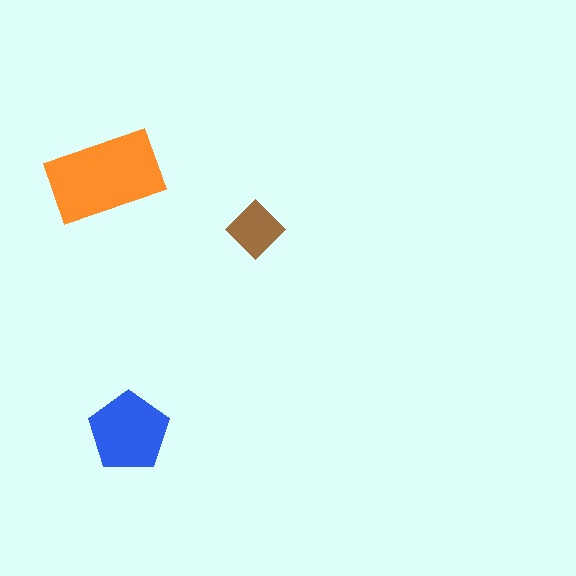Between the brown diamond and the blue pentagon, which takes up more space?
The blue pentagon.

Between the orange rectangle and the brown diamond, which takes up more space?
The orange rectangle.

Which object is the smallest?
The brown diamond.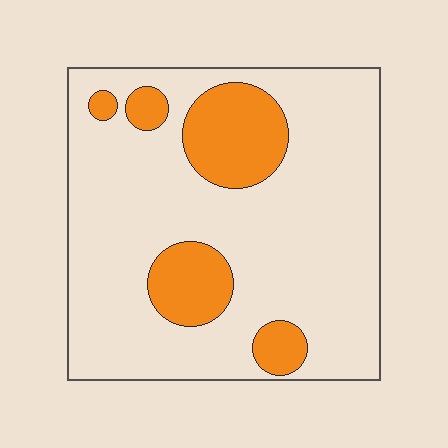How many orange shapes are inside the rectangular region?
5.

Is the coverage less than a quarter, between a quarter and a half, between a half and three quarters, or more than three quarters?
Less than a quarter.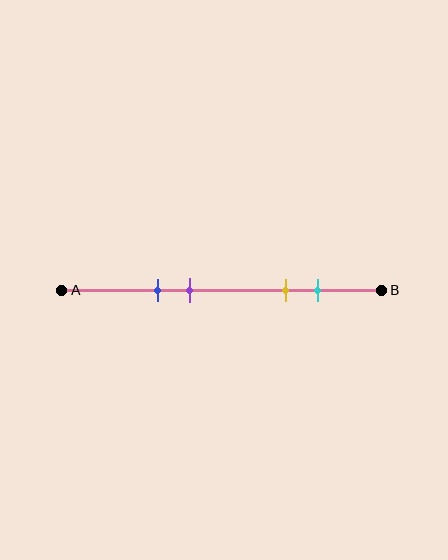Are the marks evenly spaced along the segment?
No, the marks are not evenly spaced.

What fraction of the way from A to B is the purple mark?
The purple mark is approximately 40% (0.4) of the way from A to B.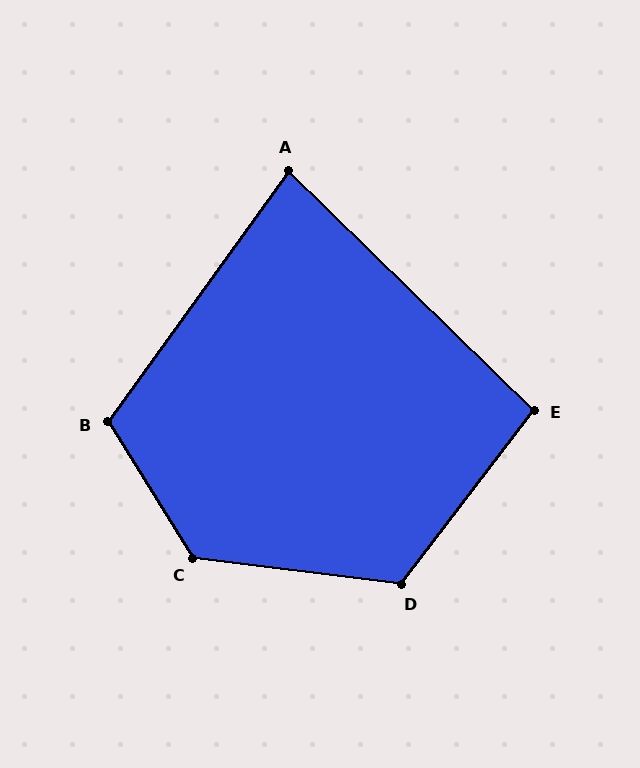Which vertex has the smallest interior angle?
A, at approximately 81 degrees.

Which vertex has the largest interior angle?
C, at approximately 129 degrees.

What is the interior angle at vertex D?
Approximately 120 degrees (obtuse).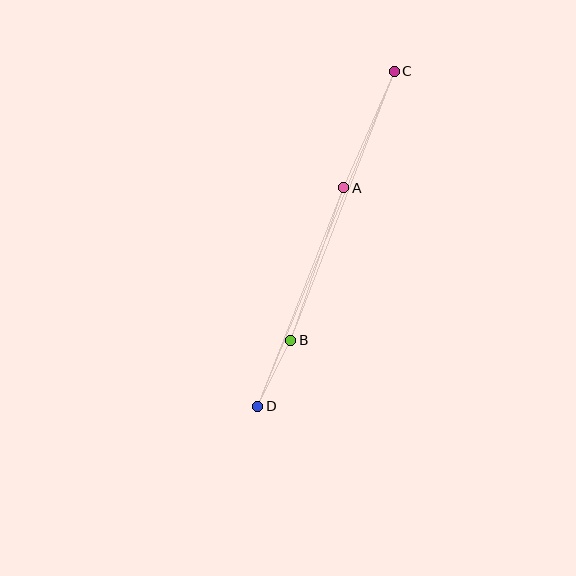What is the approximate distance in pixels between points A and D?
The distance between A and D is approximately 235 pixels.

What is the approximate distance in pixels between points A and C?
The distance between A and C is approximately 127 pixels.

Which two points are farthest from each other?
Points C and D are farthest from each other.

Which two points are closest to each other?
Points B and D are closest to each other.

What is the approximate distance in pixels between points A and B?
The distance between A and B is approximately 162 pixels.